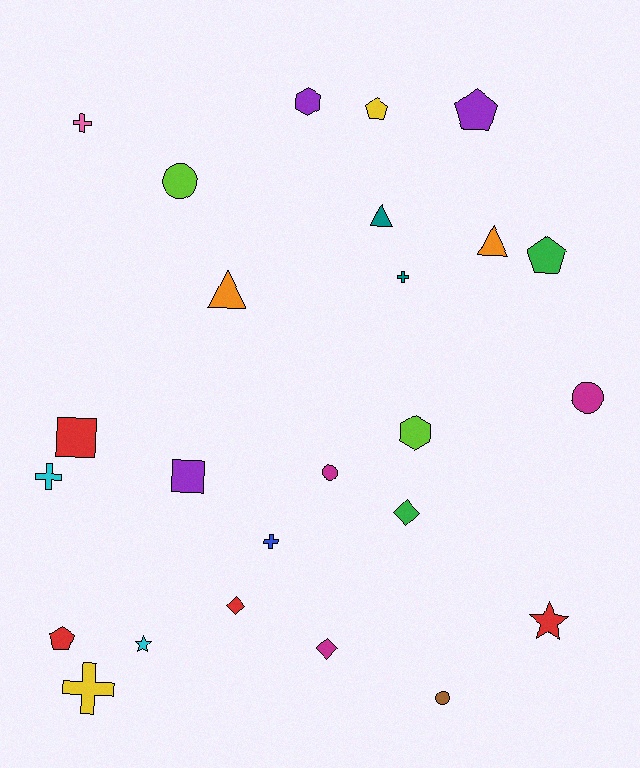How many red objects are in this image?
There are 4 red objects.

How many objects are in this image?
There are 25 objects.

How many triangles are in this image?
There are 3 triangles.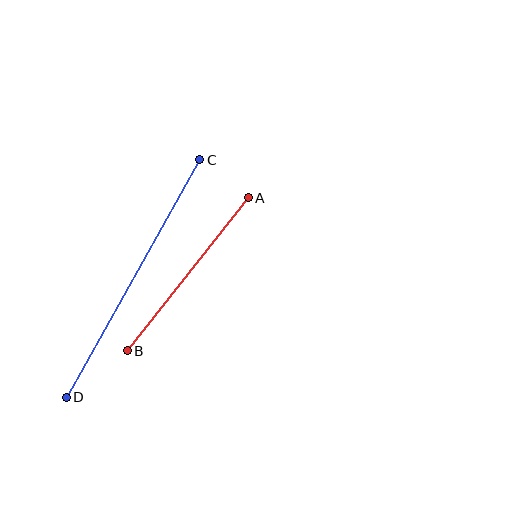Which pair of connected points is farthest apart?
Points C and D are farthest apart.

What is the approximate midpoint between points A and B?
The midpoint is at approximately (188, 274) pixels.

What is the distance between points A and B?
The distance is approximately 195 pixels.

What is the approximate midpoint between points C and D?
The midpoint is at approximately (133, 279) pixels.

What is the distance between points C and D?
The distance is approximately 272 pixels.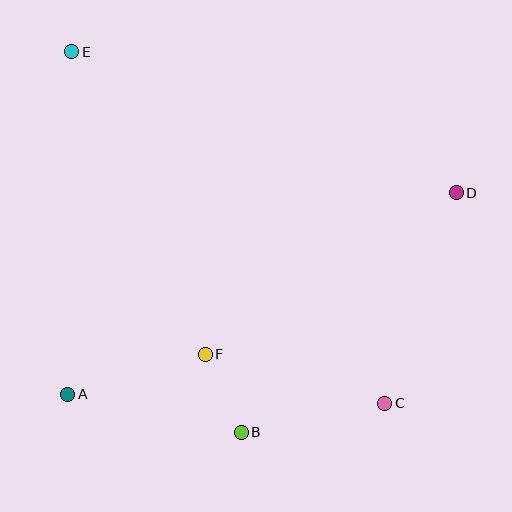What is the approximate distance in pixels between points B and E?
The distance between B and E is approximately 417 pixels.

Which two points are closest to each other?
Points B and F are closest to each other.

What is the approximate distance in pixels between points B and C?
The distance between B and C is approximately 146 pixels.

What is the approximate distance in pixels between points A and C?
The distance between A and C is approximately 317 pixels.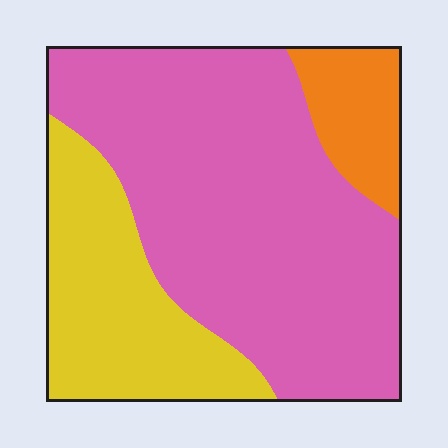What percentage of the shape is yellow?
Yellow takes up between a quarter and a half of the shape.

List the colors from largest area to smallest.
From largest to smallest: pink, yellow, orange.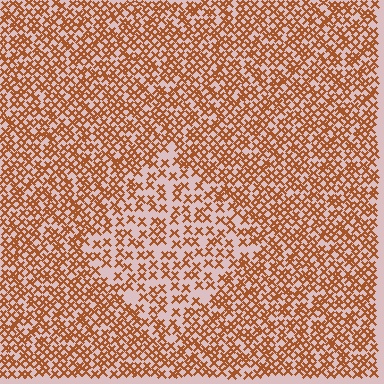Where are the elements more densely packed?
The elements are more densely packed outside the diamond boundary.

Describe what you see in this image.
The image contains small brown elements arranged at two different densities. A diamond-shaped region is visible where the elements are less densely packed than the surrounding area.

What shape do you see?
I see a diamond.